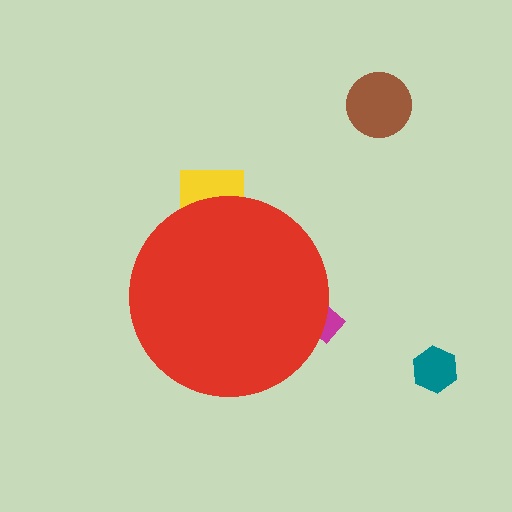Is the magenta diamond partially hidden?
Yes, the magenta diamond is partially hidden behind the red circle.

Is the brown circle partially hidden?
No, the brown circle is fully visible.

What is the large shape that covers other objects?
A red circle.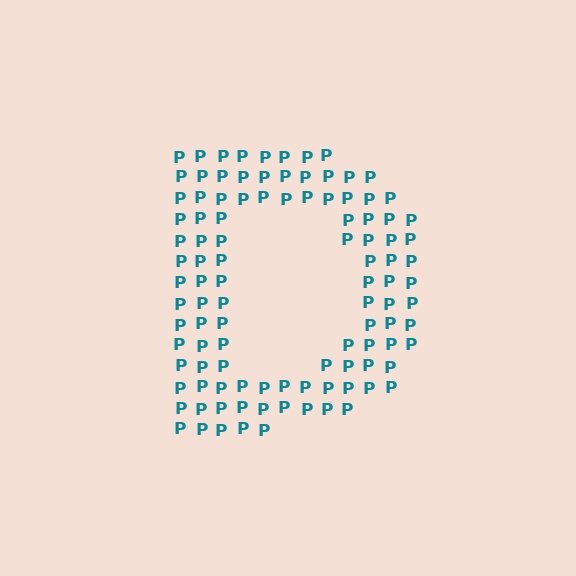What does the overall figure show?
The overall figure shows the letter D.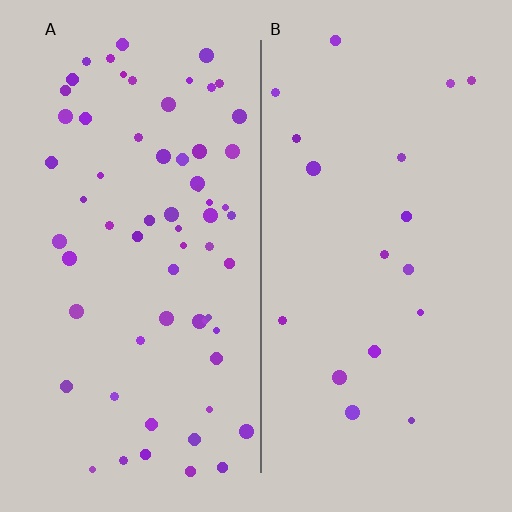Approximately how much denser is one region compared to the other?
Approximately 3.6× — region A over region B.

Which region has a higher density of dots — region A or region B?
A (the left).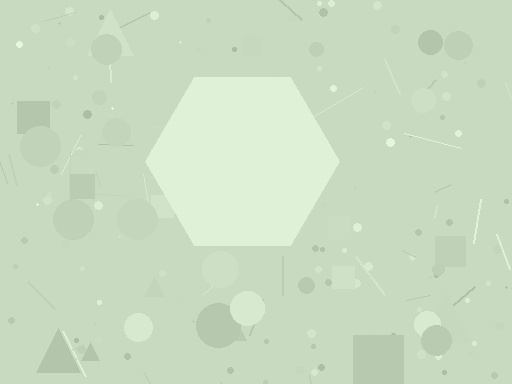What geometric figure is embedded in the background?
A hexagon is embedded in the background.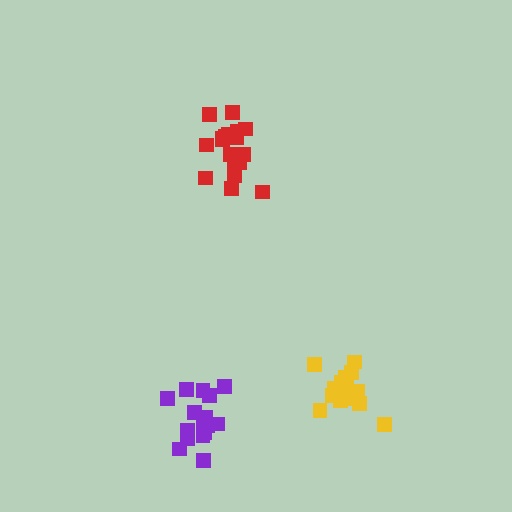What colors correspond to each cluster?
The clusters are colored: red, purple, yellow.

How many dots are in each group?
Group 1: 19 dots, Group 2: 17 dots, Group 3: 18 dots (54 total).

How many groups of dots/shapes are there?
There are 3 groups.